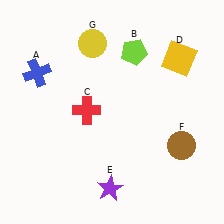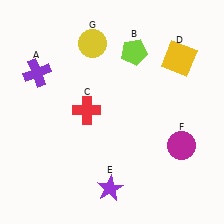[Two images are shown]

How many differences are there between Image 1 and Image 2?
There are 2 differences between the two images.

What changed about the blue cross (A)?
In Image 1, A is blue. In Image 2, it changed to purple.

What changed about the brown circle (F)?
In Image 1, F is brown. In Image 2, it changed to magenta.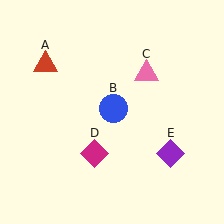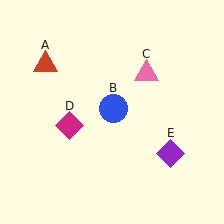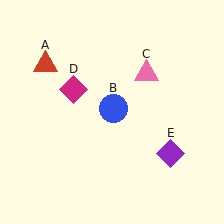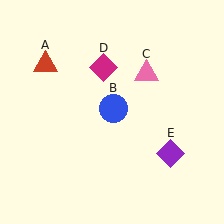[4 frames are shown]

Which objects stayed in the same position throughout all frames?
Red triangle (object A) and blue circle (object B) and pink triangle (object C) and purple diamond (object E) remained stationary.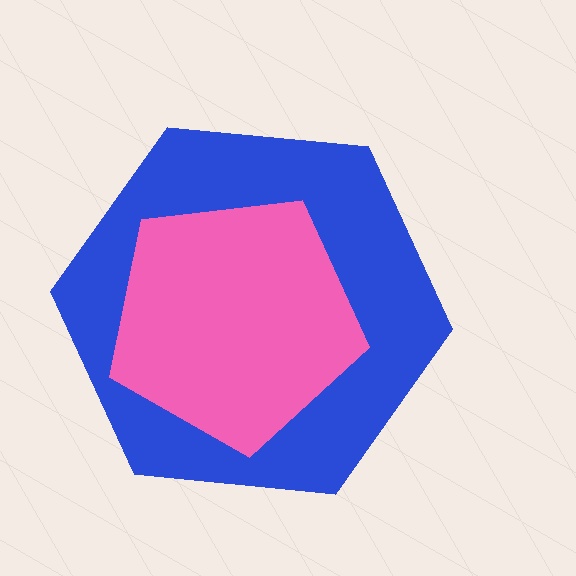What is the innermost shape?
The pink pentagon.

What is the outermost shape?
The blue hexagon.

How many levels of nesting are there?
2.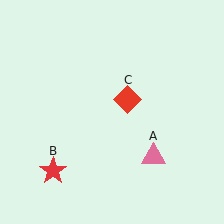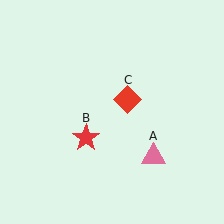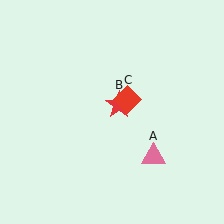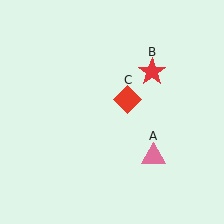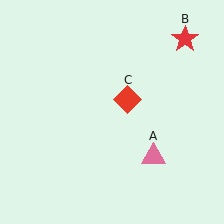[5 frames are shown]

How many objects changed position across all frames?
1 object changed position: red star (object B).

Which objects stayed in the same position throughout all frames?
Pink triangle (object A) and red diamond (object C) remained stationary.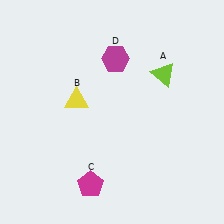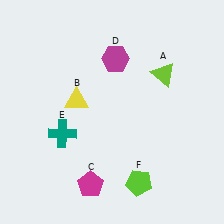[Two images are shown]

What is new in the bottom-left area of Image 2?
A teal cross (E) was added in the bottom-left area of Image 2.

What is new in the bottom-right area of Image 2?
A lime pentagon (F) was added in the bottom-right area of Image 2.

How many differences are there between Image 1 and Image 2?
There are 2 differences between the two images.